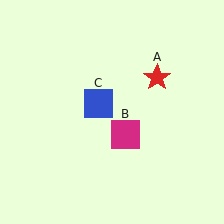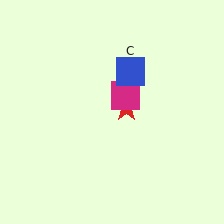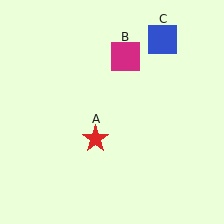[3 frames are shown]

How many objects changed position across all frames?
3 objects changed position: red star (object A), magenta square (object B), blue square (object C).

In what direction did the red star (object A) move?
The red star (object A) moved down and to the left.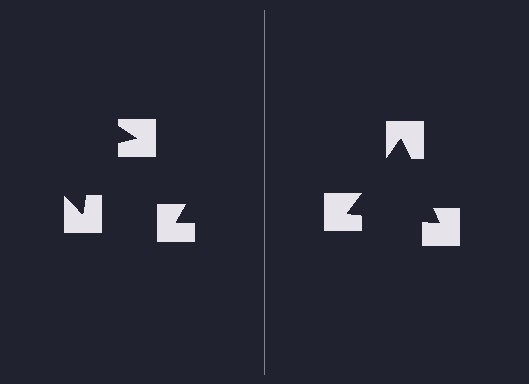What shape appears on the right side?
An illusory triangle.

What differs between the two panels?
The notched squares are positioned identically on both sides; only the wedge orientations differ. On the right they align to a triangle; on the left they are misaligned.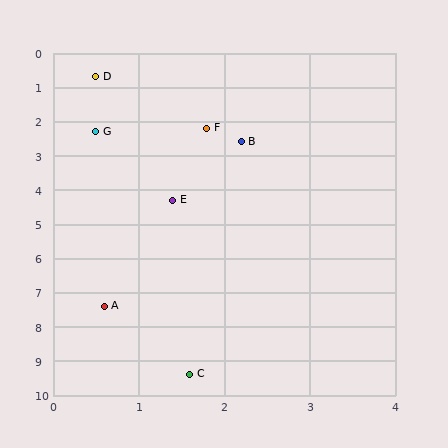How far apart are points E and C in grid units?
Points E and C are about 5.1 grid units apart.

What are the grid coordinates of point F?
Point F is at approximately (1.8, 2.2).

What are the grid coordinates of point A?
Point A is at approximately (0.6, 7.4).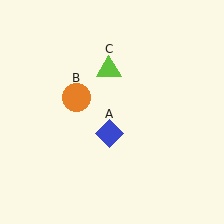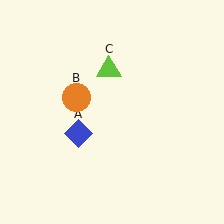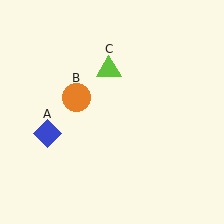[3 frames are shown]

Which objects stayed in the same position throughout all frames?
Orange circle (object B) and lime triangle (object C) remained stationary.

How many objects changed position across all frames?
1 object changed position: blue diamond (object A).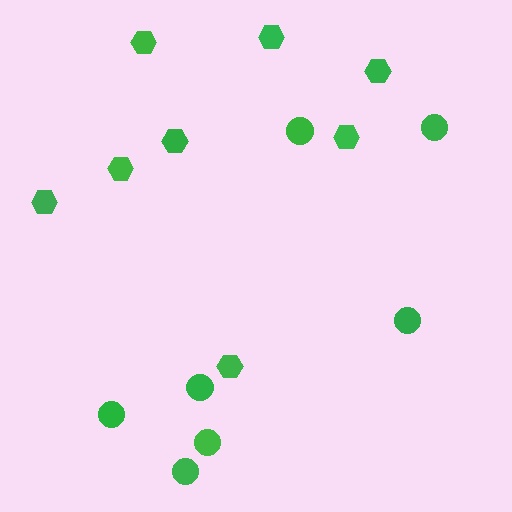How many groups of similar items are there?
There are 2 groups: one group of hexagons (8) and one group of circles (7).